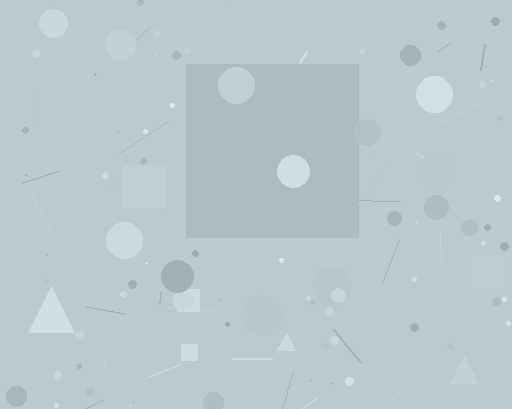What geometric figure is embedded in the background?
A square is embedded in the background.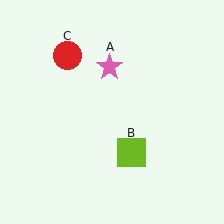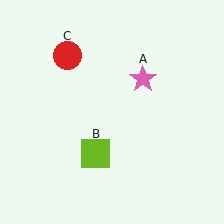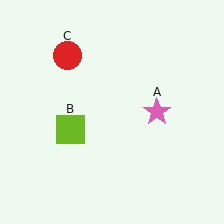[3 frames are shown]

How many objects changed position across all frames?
2 objects changed position: pink star (object A), lime square (object B).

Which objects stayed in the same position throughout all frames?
Red circle (object C) remained stationary.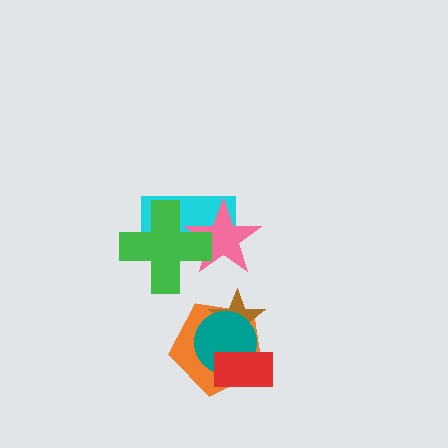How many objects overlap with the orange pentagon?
3 objects overlap with the orange pentagon.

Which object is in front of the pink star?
The green cross is in front of the pink star.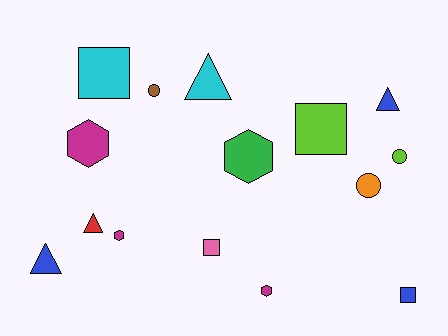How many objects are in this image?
There are 15 objects.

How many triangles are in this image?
There are 4 triangles.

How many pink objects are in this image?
There is 1 pink object.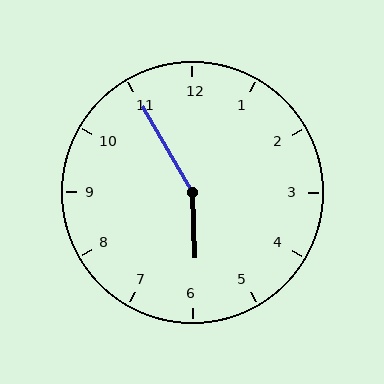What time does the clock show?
5:55.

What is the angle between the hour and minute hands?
Approximately 152 degrees.